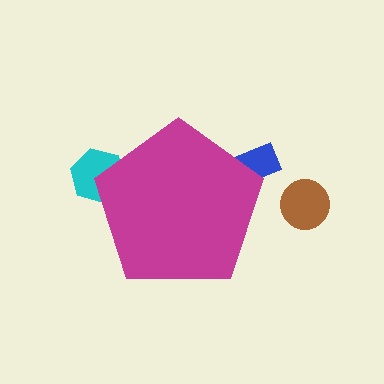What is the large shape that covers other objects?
A magenta pentagon.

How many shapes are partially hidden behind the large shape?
2 shapes are partially hidden.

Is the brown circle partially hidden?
No, the brown circle is fully visible.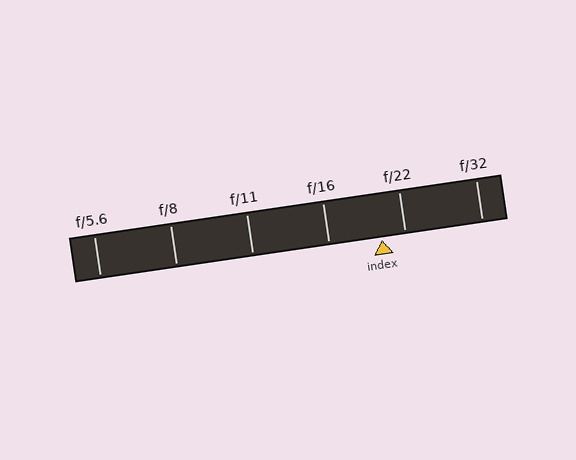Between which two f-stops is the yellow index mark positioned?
The index mark is between f/16 and f/22.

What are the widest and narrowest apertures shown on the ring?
The widest aperture shown is f/5.6 and the narrowest is f/32.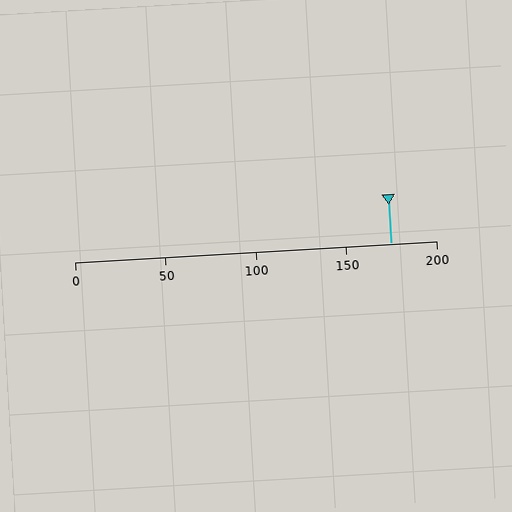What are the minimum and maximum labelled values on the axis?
The axis runs from 0 to 200.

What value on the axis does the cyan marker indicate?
The marker indicates approximately 175.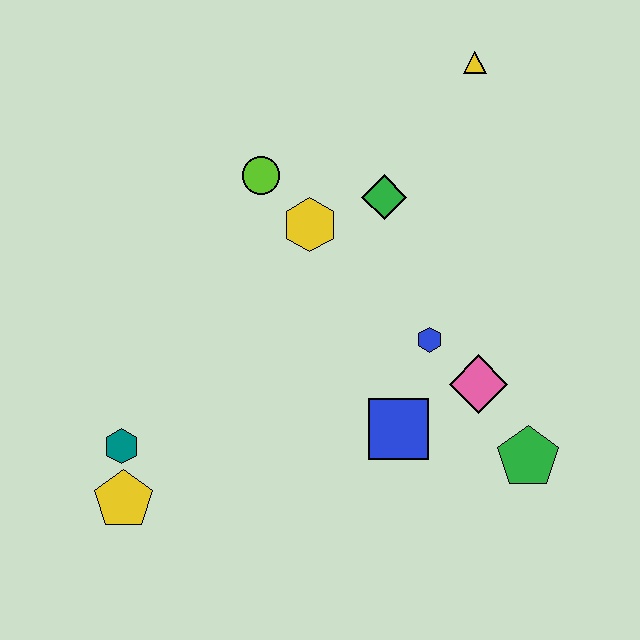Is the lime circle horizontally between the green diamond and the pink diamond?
No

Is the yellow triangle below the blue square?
No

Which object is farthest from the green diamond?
The yellow pentagon is farthest from the green diamond.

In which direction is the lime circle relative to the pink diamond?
The lime circle is to the left of the pink diamond.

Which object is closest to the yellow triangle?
The green diamond is closest to the yellow triangle.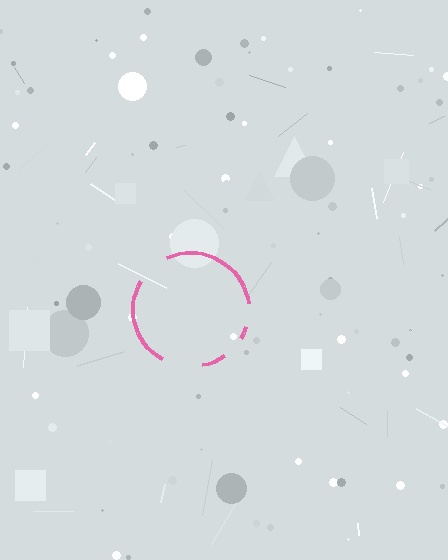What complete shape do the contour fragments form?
The contour fragments form a circle.